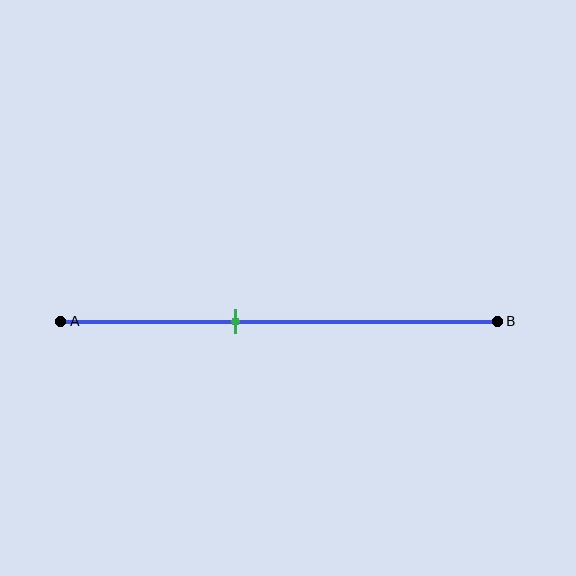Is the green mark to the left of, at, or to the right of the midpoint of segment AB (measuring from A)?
The green mark is to the left of the midpoint of segment AB.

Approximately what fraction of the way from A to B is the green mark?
The green mark is approximately 40% of the way from A to B.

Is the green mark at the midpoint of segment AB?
No, the mark is at about 40% from A, not at the 50% midpoint.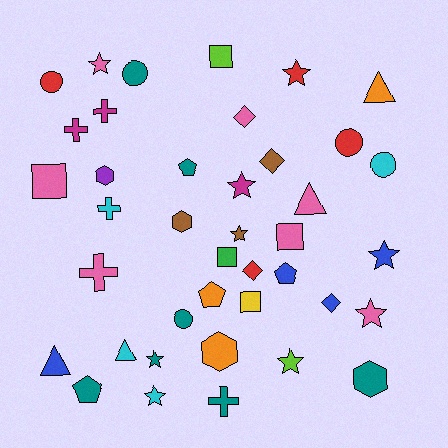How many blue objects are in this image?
There are 4 blue objects.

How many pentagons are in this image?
There are 4 pentagons.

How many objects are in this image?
There are 40 objects.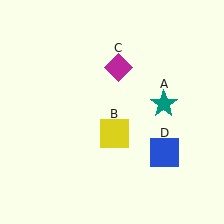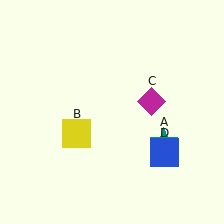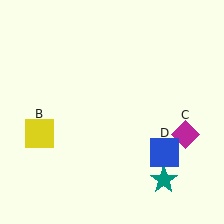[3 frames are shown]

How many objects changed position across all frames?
3 objects changed position: teal star (object A), yellow square (object B), magenta diamond (object C).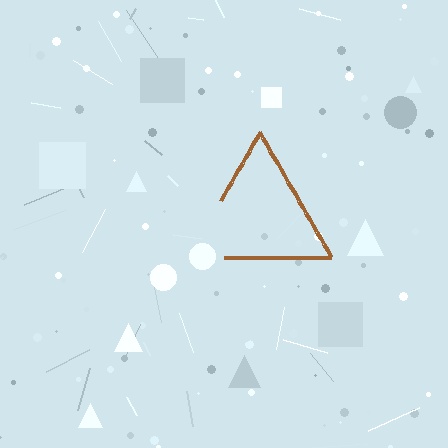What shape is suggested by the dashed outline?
The dashed outline suggests a triangle.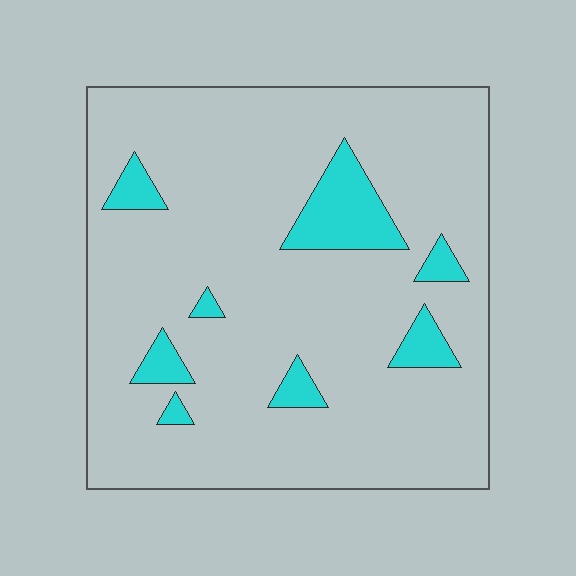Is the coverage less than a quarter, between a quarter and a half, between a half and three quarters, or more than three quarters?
Less than a quarter.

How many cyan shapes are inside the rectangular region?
8.